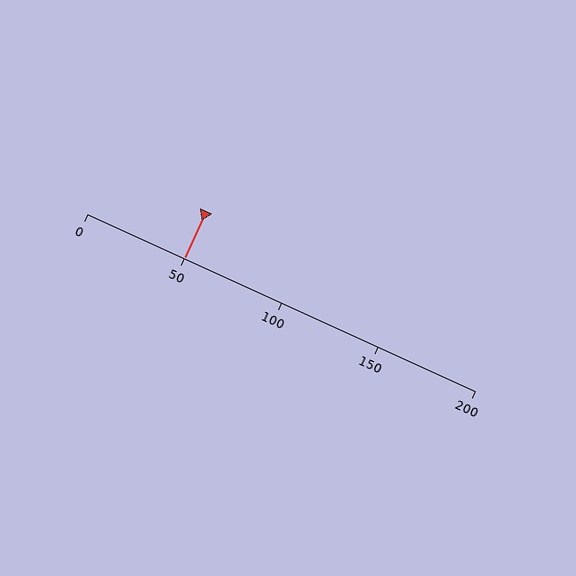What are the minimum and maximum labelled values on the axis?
The axis runs from 0 to 200.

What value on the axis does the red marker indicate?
The marker indicates approximately 50.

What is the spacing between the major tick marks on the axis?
The major ticks are spaced 50 apart.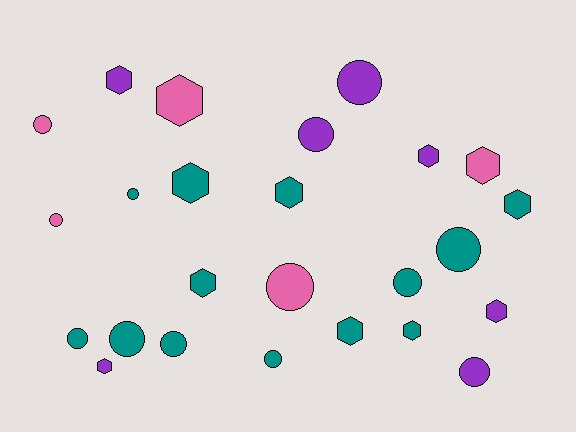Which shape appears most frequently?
Circle, with 13 objects.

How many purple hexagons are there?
There are 4 purple hexagons.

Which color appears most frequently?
Teal, with 13 objects.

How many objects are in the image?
There are 25 objects.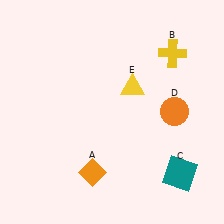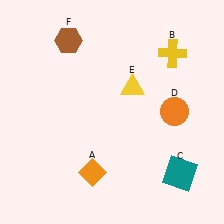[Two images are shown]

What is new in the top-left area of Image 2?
A brown hexagon (F) was added in the top-left area of Image 2.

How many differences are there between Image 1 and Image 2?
There is 1 difference between the two images.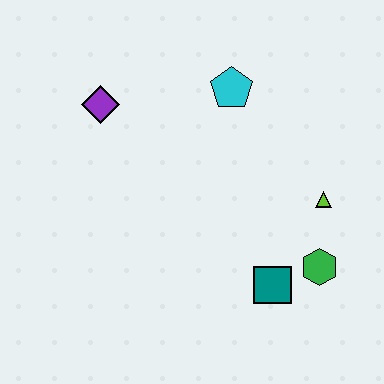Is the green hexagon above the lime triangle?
No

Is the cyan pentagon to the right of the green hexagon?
No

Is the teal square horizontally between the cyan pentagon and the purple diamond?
No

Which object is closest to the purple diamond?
The cyan pentagon is closest to the purple diamond.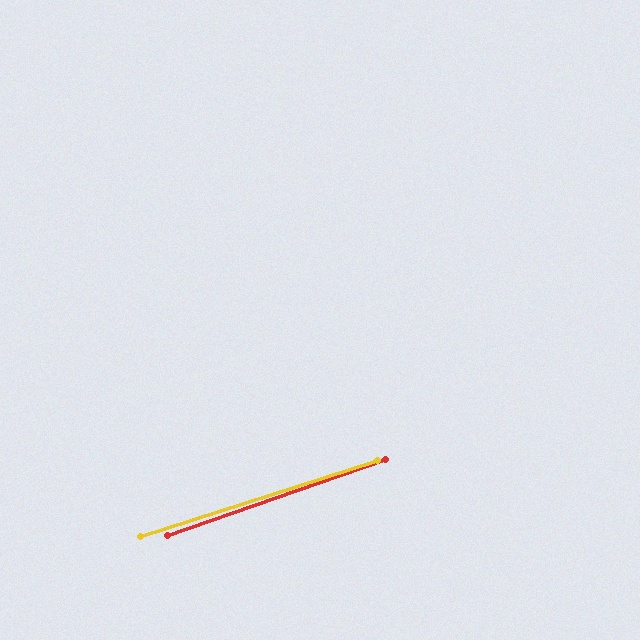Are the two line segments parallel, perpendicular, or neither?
Parallel — their directions differ by only 1.5°.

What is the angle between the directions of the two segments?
Approximately 2 degrees.